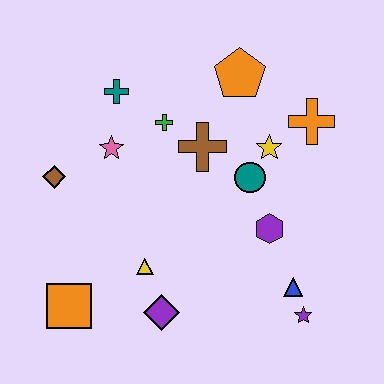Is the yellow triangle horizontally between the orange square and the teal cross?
No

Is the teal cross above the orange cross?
Yes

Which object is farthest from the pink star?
The purple star is farthest from the pink star.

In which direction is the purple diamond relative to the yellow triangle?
The purple diamond is below the yellow triangle.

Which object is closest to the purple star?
The blue triangle is closest to the purple star.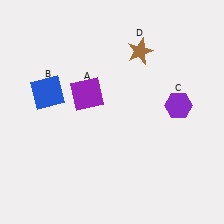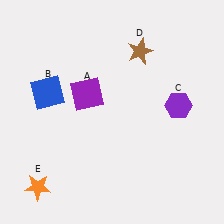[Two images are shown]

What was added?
An orange star (E) was added in Image 2.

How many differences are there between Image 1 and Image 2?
There is 1 difference between the two images.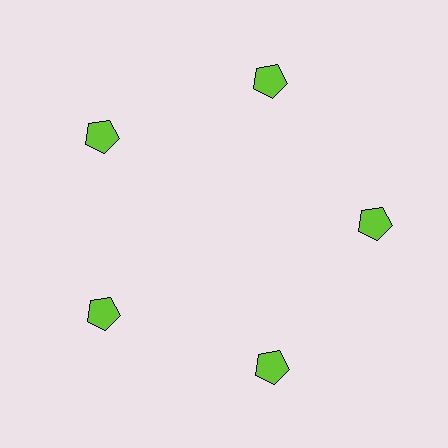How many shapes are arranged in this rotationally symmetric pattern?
There are 5 shapes, arranged in 5 groups of 1.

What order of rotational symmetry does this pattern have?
This pattern has 5-fold rotational symmetry.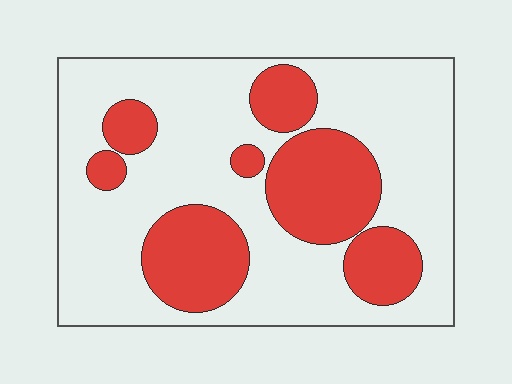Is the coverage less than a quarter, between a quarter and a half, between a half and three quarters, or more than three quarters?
Between a quarter and a half.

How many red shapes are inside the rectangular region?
7.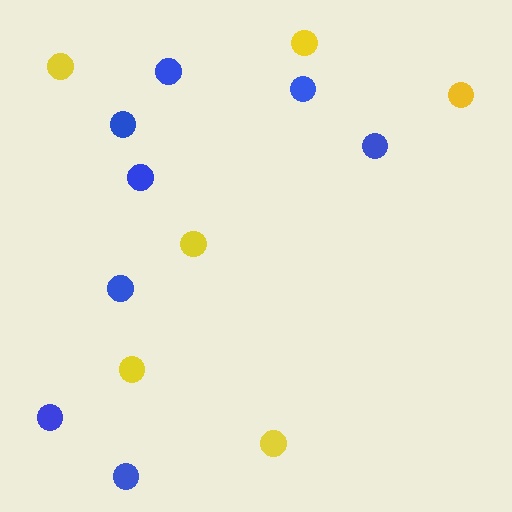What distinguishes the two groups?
There are 2 groups: one group of blue circles (8) and one group of yellow circles (6).